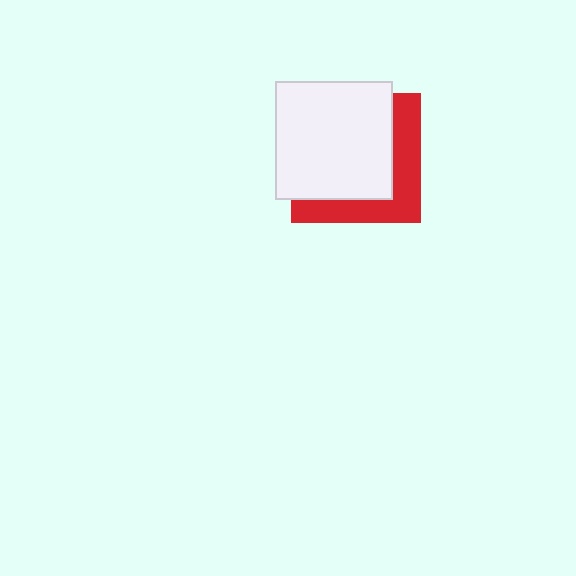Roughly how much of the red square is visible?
A small part of it is visible (roughly 36%).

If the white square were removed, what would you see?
You would see the complete red square.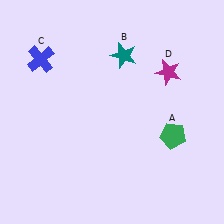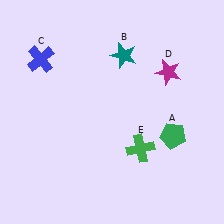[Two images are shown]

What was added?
A green cross (E) was added in Image 2.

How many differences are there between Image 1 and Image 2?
There is 1 difference between the two images.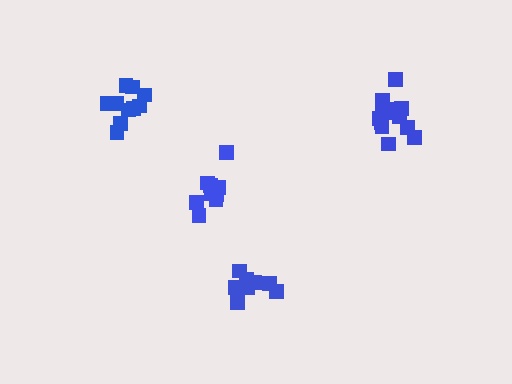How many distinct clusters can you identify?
There are 4 distinct clusters.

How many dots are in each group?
Group 1: 15 dots, Group 2: 10 dots, Group 3: 10 dots, Group 4: 9 dots (44 total).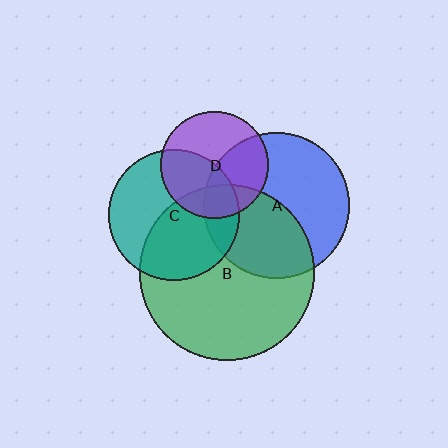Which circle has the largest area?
Circle B (green).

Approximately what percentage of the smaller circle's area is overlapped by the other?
Approximately 15%.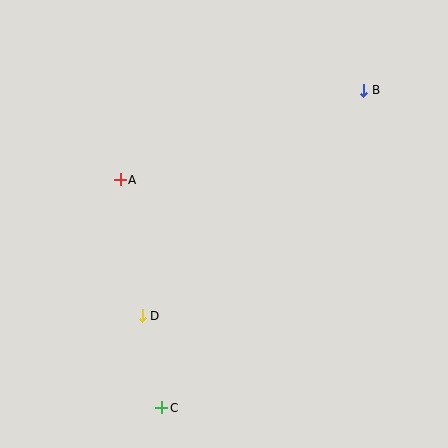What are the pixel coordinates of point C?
Point C is at (162, 408).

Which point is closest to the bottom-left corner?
Point C is closest to the bottom-left corner.